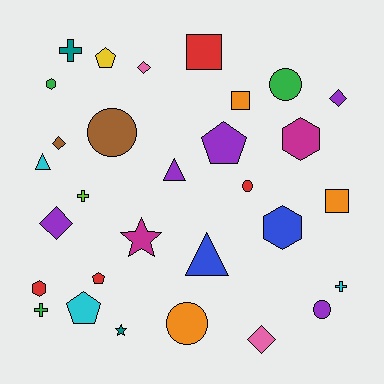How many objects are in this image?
There are 30 objects.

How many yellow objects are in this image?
There is 1 yellow object.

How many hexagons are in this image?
There are 4 hexagons.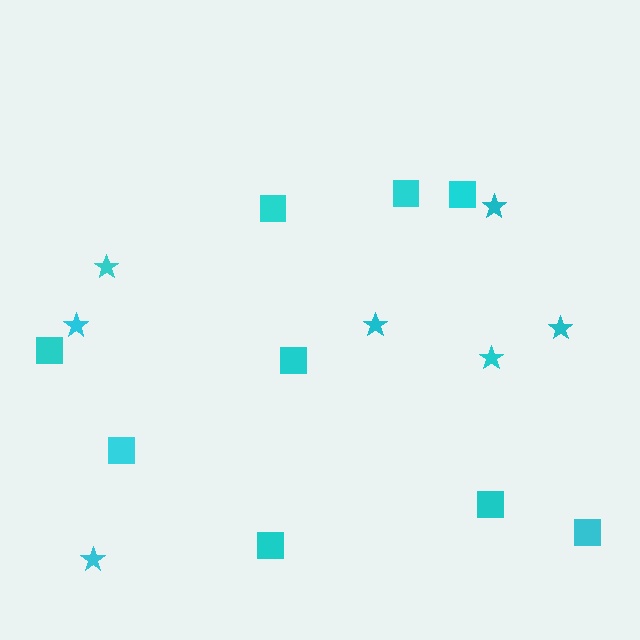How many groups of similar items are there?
There are 2 groups: one group of squares (9) and one group of stars (7).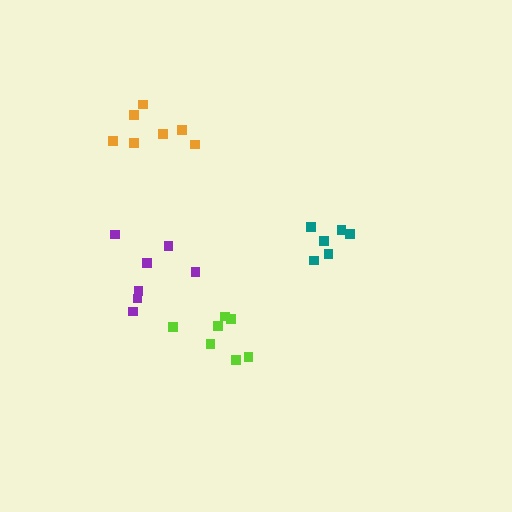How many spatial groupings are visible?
There are 4 spatial groupings.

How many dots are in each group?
Group 1: 7 dots, Group 2: 7 dots, Group 3: 7 dots, Group 4: 6 dots (27 total).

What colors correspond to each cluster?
The clusters are colored: lime, orange, purple, teal.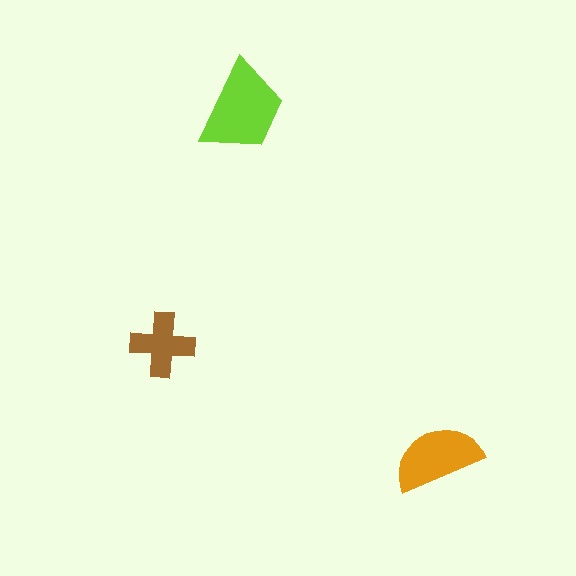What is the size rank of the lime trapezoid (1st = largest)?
1st.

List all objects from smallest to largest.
The brown cross, the orange semicircle, the lime trapezoid.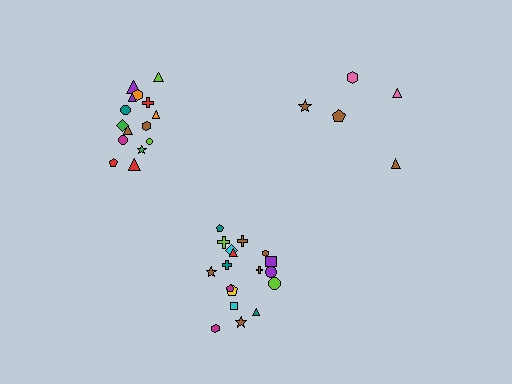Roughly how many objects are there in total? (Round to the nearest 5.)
Roughly 40 objects in total.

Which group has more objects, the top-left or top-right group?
The top-left group.